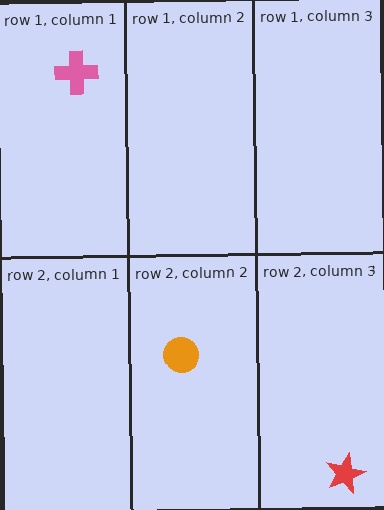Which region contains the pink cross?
The row 1, column 1 region.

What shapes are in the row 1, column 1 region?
The pink cross.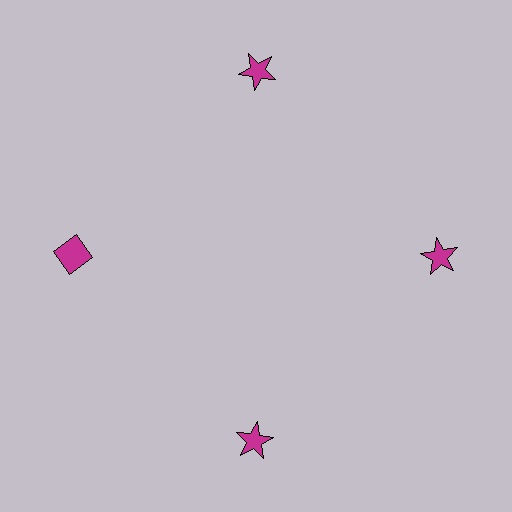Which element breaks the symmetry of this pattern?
The magenta diamond at roughly the 9 o'clock position breaks the symmetry. All other shapes are magenta stars.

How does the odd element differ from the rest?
It has a different shape: diamond instead of star.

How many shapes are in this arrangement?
There are 4 shapes arranged in a ring pattern.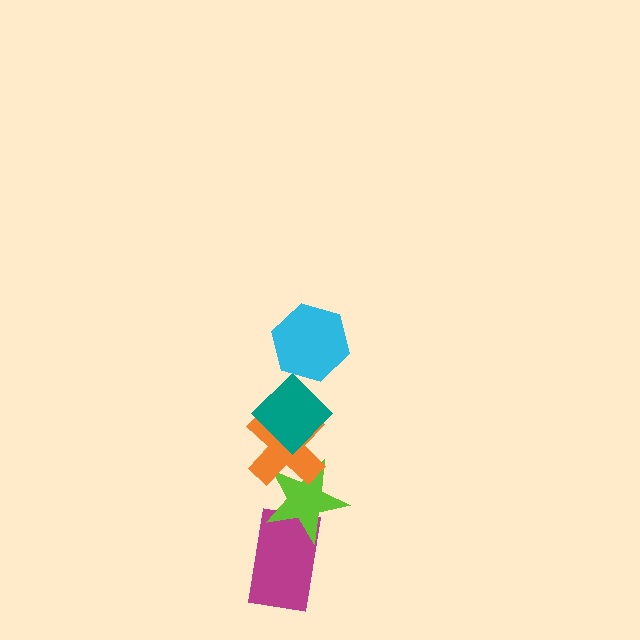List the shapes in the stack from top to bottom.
From top to bottom: the cyan hexagon, the teal diamond, the orange cross, the lime star, the magenta rectangle.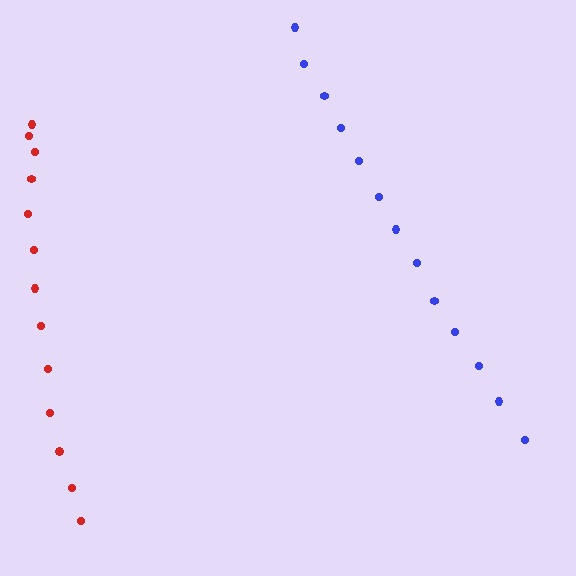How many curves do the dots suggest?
There are 2 distinct paths.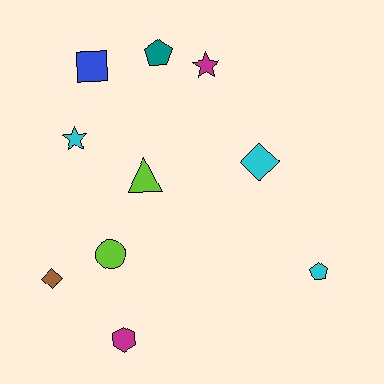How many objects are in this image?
There are 10 objects.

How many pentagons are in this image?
There are 2 pentagons.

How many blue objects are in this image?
There is 1 blue object.